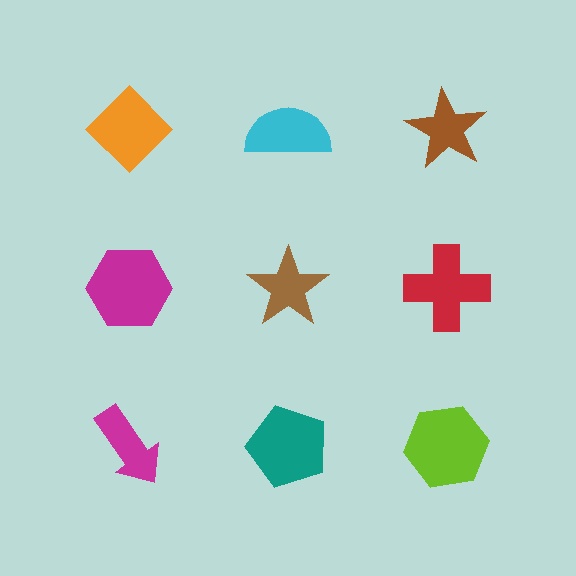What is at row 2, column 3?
A red cross.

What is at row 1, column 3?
A brown star.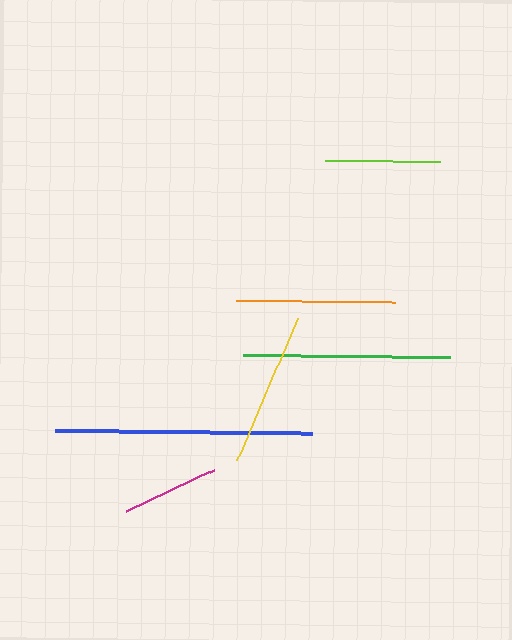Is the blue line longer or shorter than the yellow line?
The blue line is longer than the yellow line.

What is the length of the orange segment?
The orange segment is approximately 159 pixels long.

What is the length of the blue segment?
The blue segment is approximately 257 pixels long.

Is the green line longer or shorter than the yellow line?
The green line is longer than the yellow line.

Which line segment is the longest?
The blue line is the longest at approximately 257 pixels.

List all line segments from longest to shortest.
From longest to shortest: blue, green, orange, yellow, lime, magenta.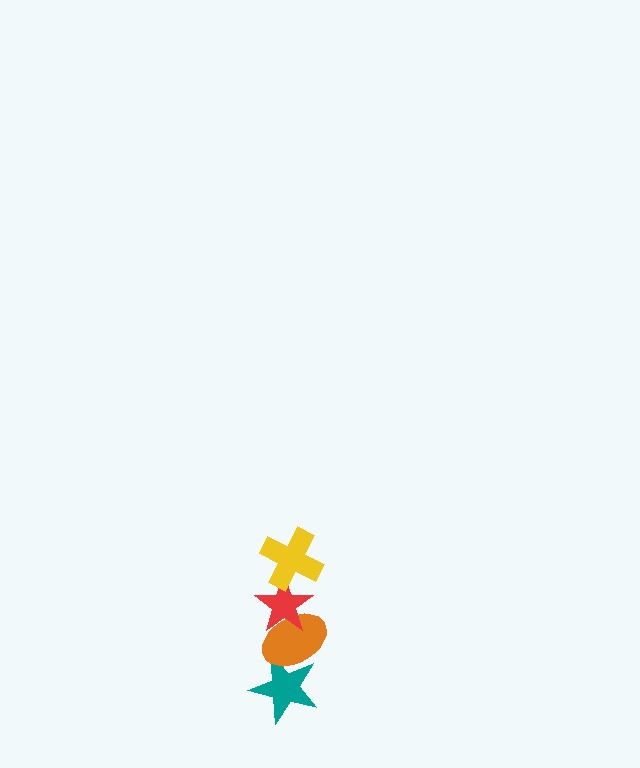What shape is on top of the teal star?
The orange ellipse is on top of the teal star.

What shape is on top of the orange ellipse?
The red star is on top of the orange ellipse.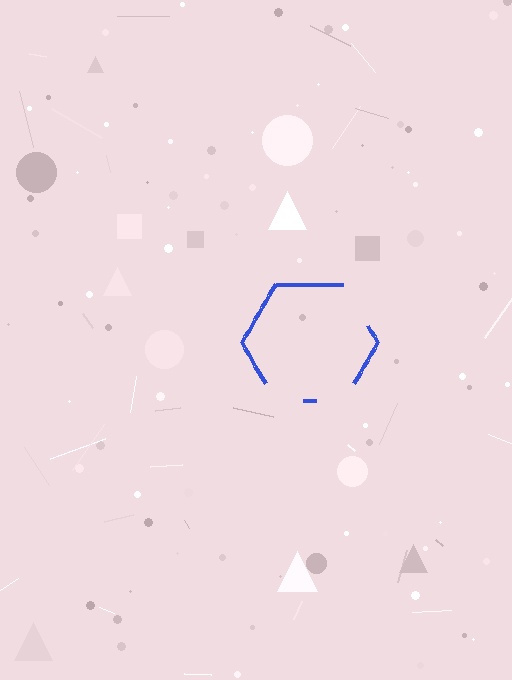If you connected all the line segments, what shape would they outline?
They would outline a hexagon.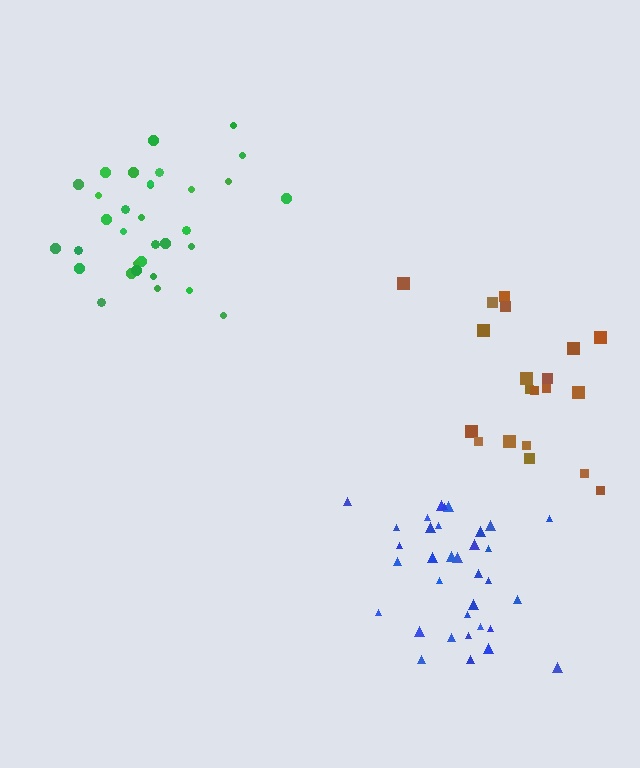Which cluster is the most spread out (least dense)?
Brown.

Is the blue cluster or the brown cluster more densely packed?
Blue.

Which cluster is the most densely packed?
Blue.